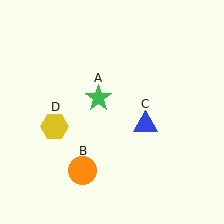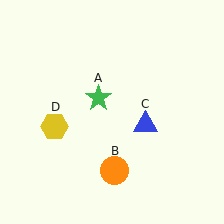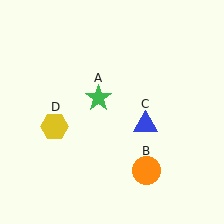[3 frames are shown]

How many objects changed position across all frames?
1 object changed position: orange circle (object B).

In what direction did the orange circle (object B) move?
The orange circle (object B) moved right.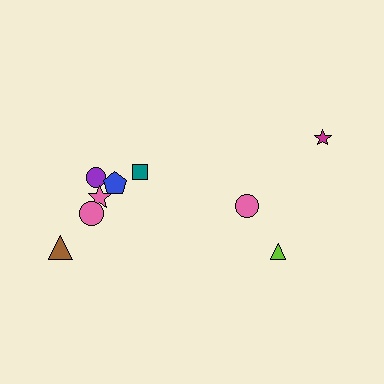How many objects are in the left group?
There are 6 objects.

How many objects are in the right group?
There are 3 objects.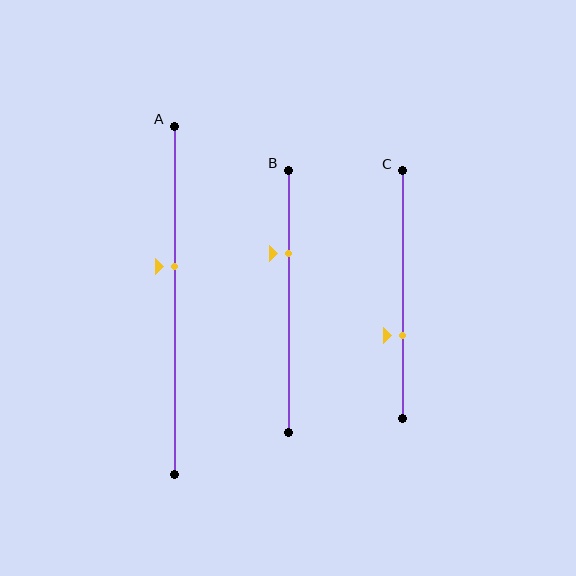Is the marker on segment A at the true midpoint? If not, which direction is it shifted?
No, the marker on segment A is shifted upward by about 10% of the segment length.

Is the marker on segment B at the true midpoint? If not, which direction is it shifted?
No, the marker on segment B is shifted upward by about 18% of the segment length.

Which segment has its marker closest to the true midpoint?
Segment A has its marker closest to the true midpoint.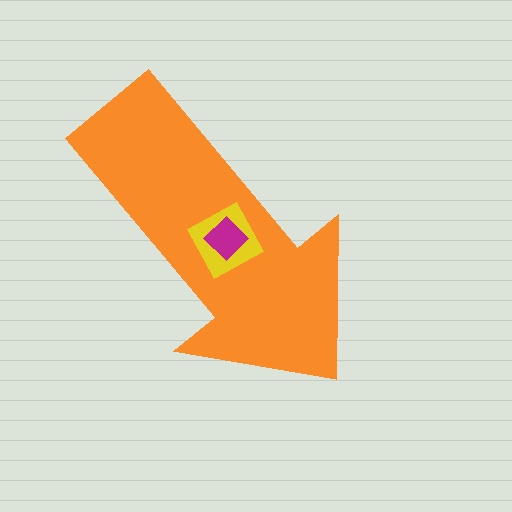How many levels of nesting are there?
3.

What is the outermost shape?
The orange arrow.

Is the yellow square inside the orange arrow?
Yes.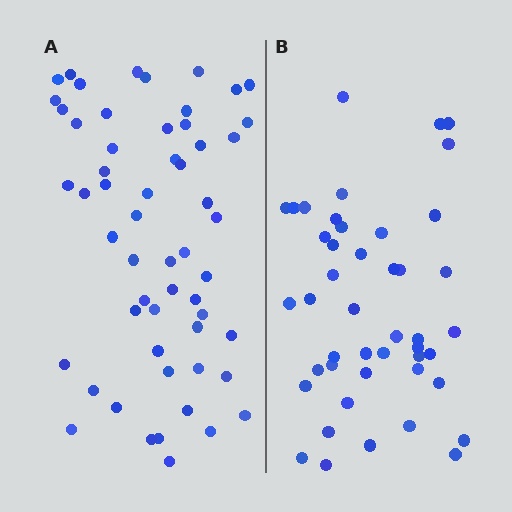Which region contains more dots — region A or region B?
Region A (the left region) has more dots.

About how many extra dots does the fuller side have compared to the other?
Region A has roughly 12 or so more dots than region B.